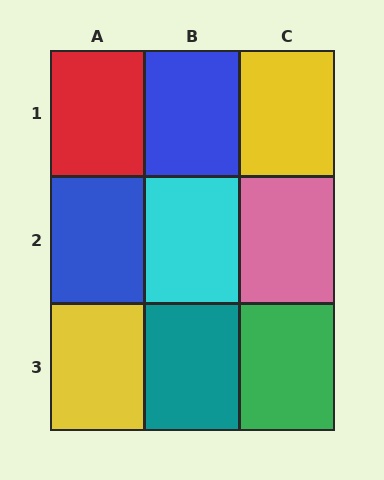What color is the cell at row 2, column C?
Pink.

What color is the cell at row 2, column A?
Blue.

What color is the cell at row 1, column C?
Yellow.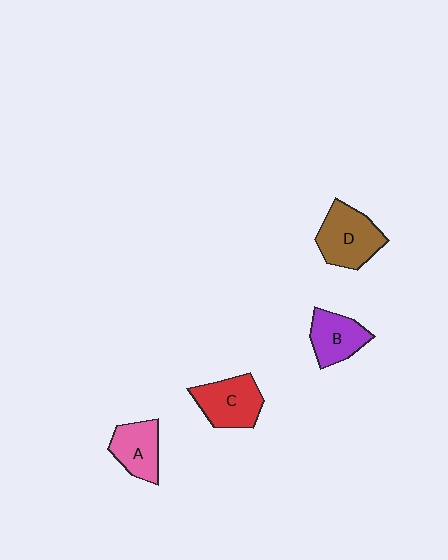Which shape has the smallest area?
Shape A (pink).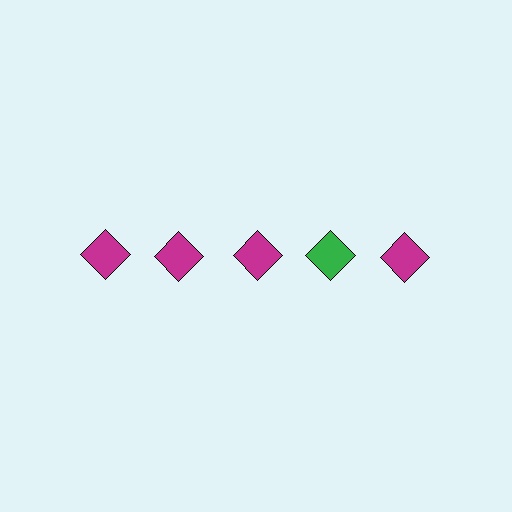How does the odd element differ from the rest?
It has a different color: green instead of magenta.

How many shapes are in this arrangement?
There are 5 shapes arranged in a grid pattern.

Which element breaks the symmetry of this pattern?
The green diamond in the top row, second from right column breaks the symmetry. All other shapes are magenta diamonds.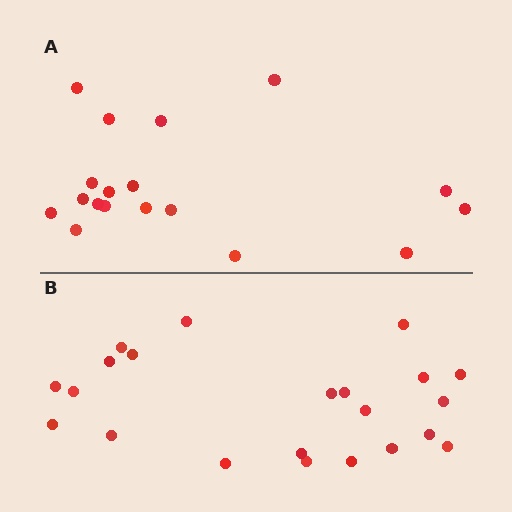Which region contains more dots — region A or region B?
Region B (the bottom region) has more dots.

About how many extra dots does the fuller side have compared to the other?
Region B has about 4 more dots than region A.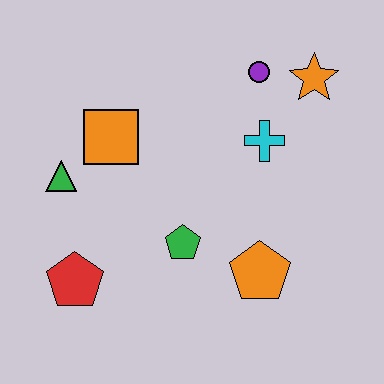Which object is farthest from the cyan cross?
The red pentagon is farthest from the cyan cross.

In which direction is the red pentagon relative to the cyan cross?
The red pentagon is to the left of the cyan cross.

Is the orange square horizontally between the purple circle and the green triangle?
Yes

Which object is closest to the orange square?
The green triangle is closest to the orange square.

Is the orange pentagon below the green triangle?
Yes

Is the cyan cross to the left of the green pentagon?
No